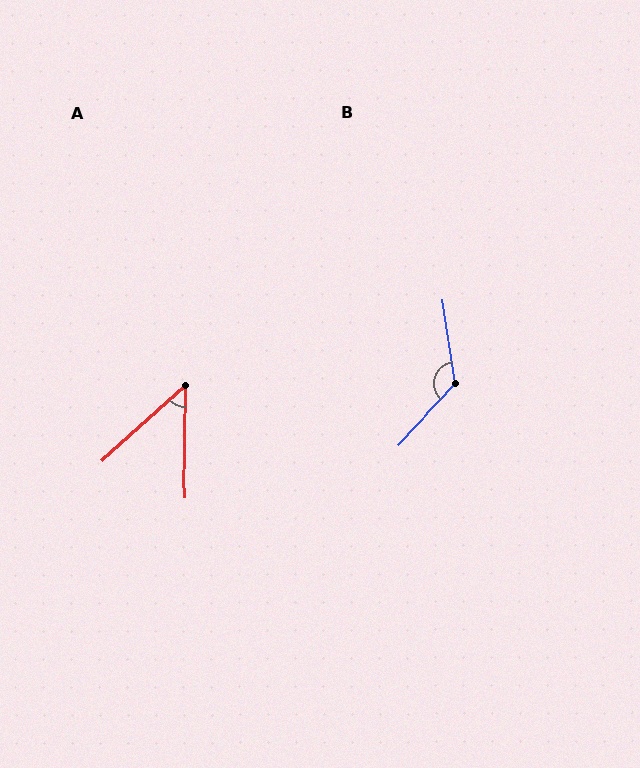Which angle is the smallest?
A, at approximately 47 degrees.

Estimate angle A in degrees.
Approximately 47 degrees.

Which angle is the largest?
B, at approximately 129 degrees.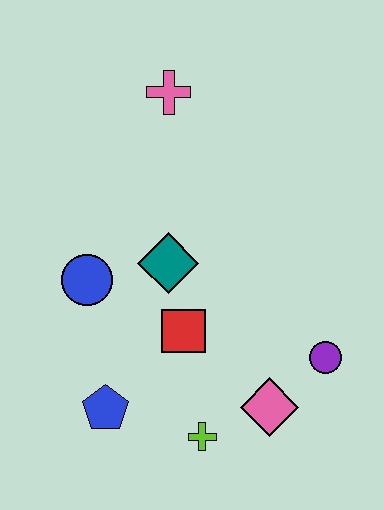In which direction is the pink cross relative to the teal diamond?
The pink cross is above the teal diamond.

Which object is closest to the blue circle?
The teal diamond is closest to the blue circle.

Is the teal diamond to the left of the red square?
Yes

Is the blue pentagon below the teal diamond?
Yes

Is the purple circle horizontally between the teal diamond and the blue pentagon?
No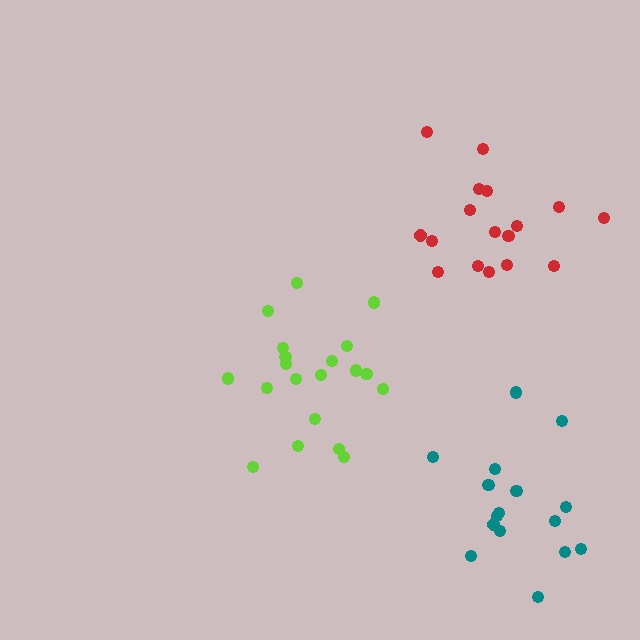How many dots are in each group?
Group 1: 17 dots, Group 2: 20 dots, Group 3: 16 dots (53 total).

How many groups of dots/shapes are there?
There are 3 groups.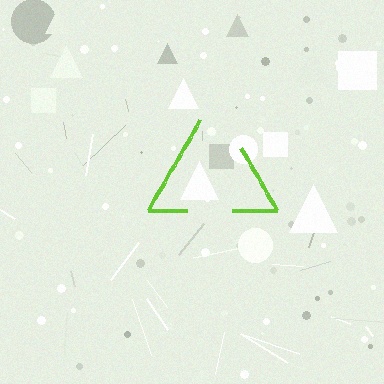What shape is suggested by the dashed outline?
The dashed outline suggests a triangle.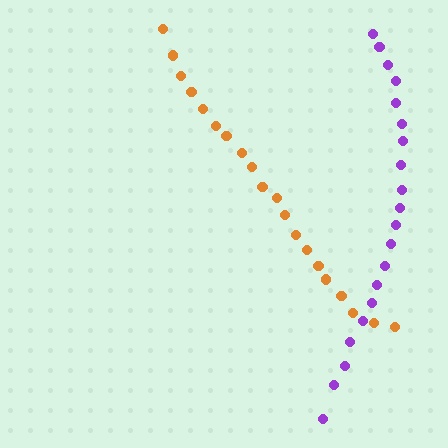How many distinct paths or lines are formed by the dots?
There are 2 distinct paths.